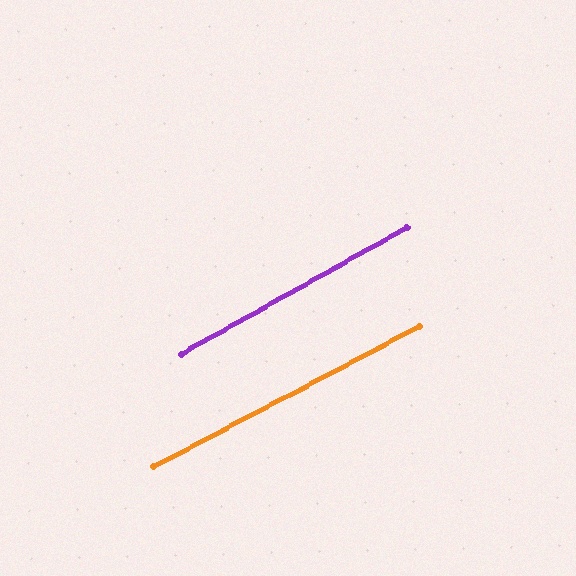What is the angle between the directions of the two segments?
Approximately 1 degree.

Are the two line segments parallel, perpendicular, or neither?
Parallel — their directions differ by only 1.4°.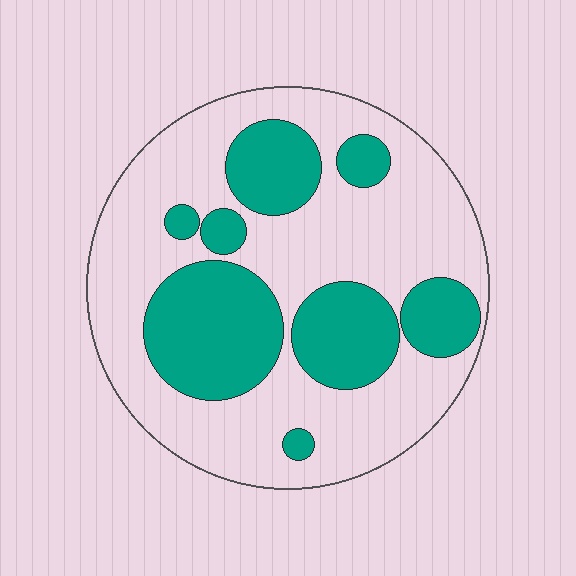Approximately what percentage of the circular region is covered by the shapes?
Approximately 35%.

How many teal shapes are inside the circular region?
8.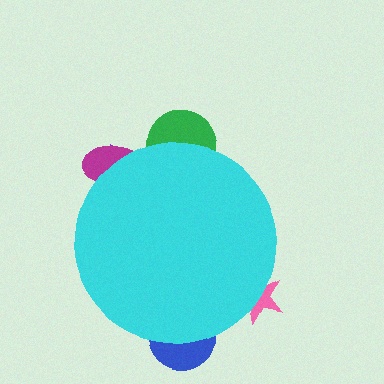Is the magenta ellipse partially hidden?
Yes, the magenta ellipse is partially hidden behind the cyan circle.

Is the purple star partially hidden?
Yes, the purple star is partially hidden behind the cyan circle.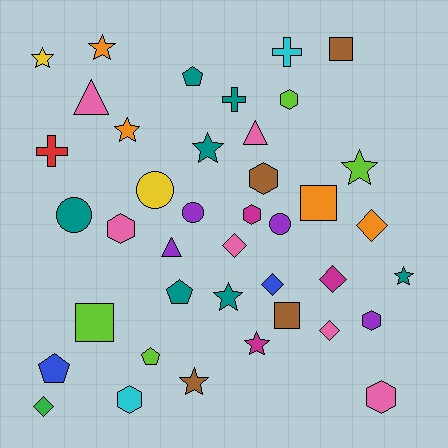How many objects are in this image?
There are 40 objects.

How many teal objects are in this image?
There are 7 teal objects.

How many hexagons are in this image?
There are 7 hexagons.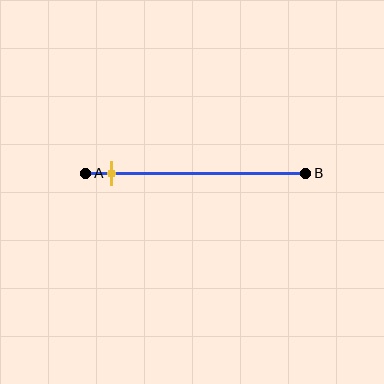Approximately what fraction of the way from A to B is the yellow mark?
The yellow mark is approximately 10% of the way from A to B.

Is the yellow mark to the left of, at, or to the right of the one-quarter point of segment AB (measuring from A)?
The yellow mark is to the left of the one-quarter point of segment AB.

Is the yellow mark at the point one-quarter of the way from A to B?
No, the mark is at about 10% from A, not at the 25% one-quarter point.